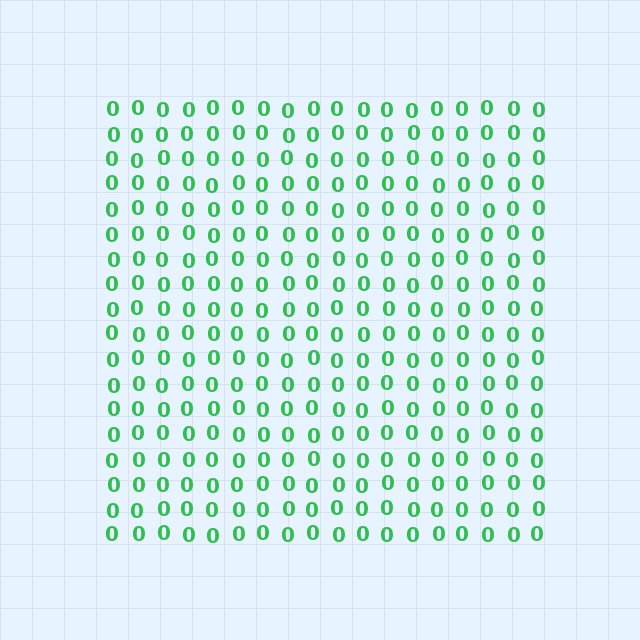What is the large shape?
The large shape is a square.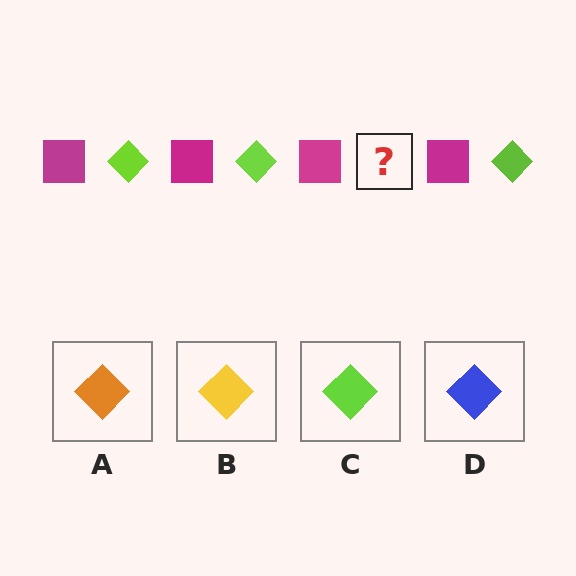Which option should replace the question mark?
Option C.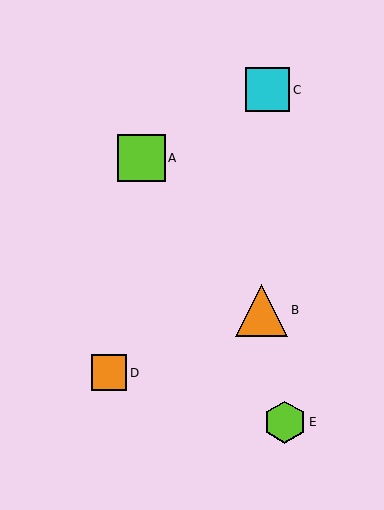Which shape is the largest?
The orange triangle (labeled B) is the largest.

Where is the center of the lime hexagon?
The center of the lime hexagon is at (285, 422).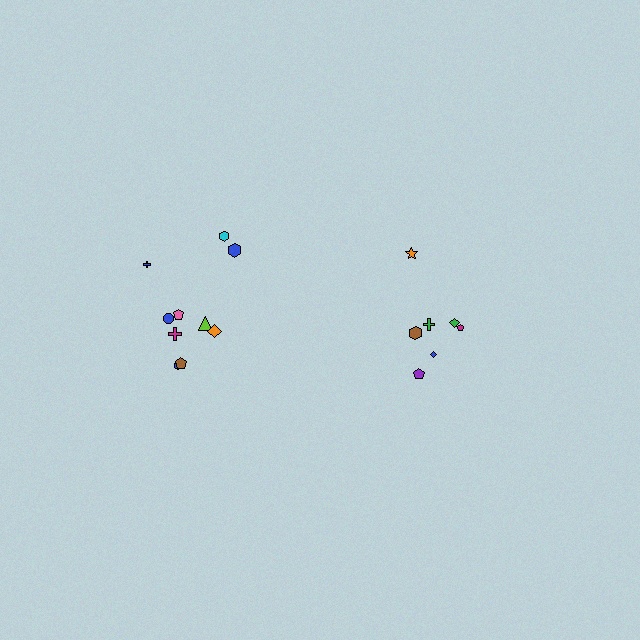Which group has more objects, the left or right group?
The left group.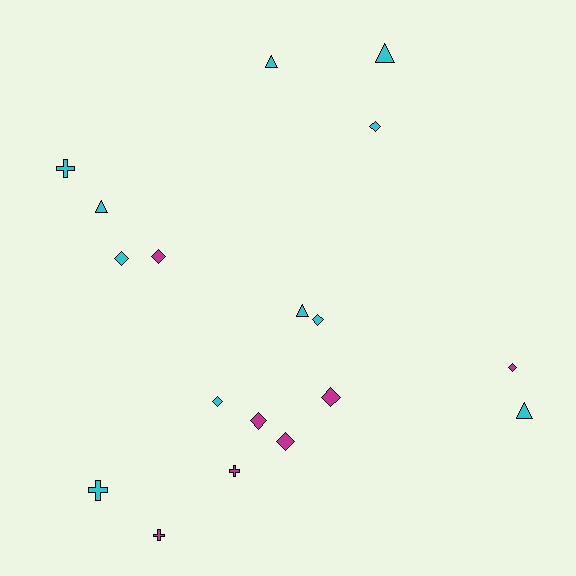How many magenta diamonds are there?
There are 5 magenta diamonds.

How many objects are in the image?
There are 18 objects.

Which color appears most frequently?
Cyan, with 11 objects.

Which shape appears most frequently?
Diamond, with 9 objects.